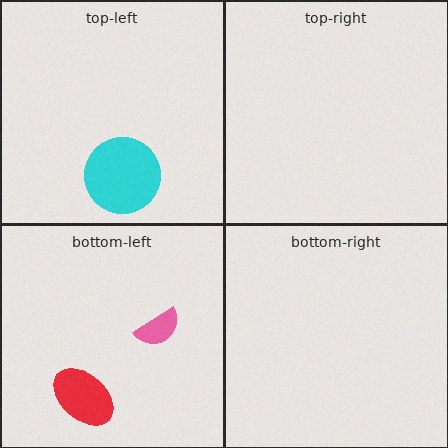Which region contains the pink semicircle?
The bottom-left region.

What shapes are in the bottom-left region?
The pink semicircle, the red ellipse.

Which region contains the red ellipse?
The bottom-left region.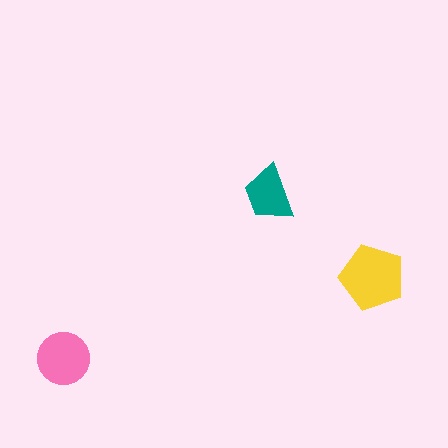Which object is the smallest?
The teal trapezoid.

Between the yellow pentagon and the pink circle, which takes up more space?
The yellow pentagon.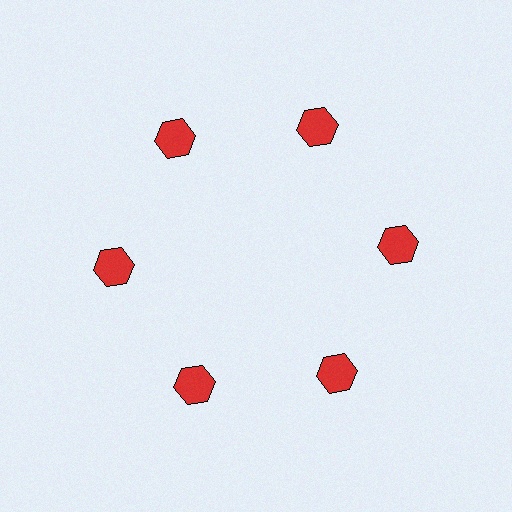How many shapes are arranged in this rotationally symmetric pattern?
There are 6 shapes, arranged in 6 groups of 1.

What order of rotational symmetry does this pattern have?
This pattern has 6-fold rotational symmetry.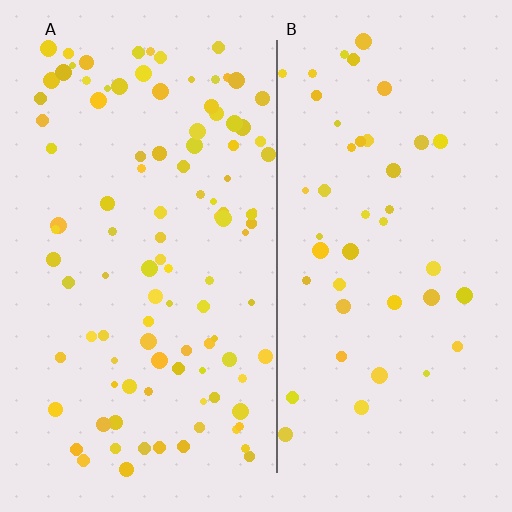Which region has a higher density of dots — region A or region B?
A (the left).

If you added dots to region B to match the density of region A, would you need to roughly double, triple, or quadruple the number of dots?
Approximately double.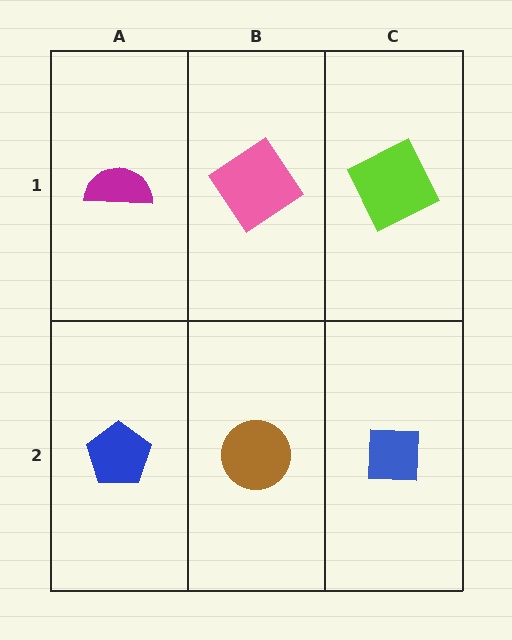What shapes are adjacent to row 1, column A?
A blue pentagon (row 2, column A), a pink diamond (row 1, column B).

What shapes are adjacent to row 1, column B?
A brown circle (row 2, column B), a magenta semicircle (row 1, column A), a lime square (row 1, column C).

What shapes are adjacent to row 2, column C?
A lime square (row 1, column C), a brown circle (row 2, column B).